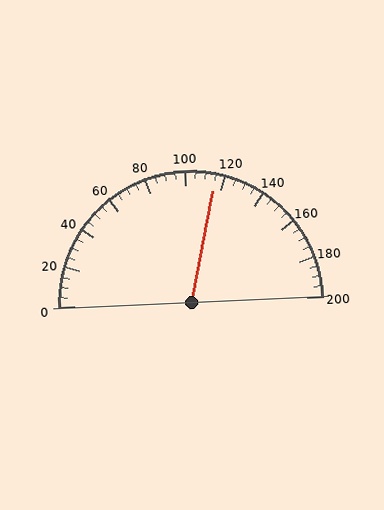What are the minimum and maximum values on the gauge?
The gauge ranges from 0 to 200.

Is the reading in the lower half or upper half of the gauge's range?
The reading is in the upper half of the range (0 to 200).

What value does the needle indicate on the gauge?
The needle indicates approximately 115.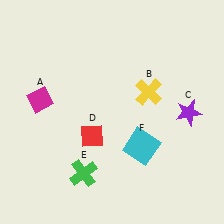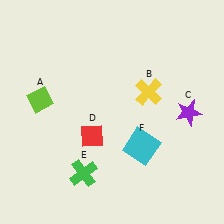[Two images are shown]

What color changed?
The diamond (A) changed from magenta in Image 1 to lime in Image 2.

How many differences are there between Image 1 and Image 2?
There is 1 difference between the two images.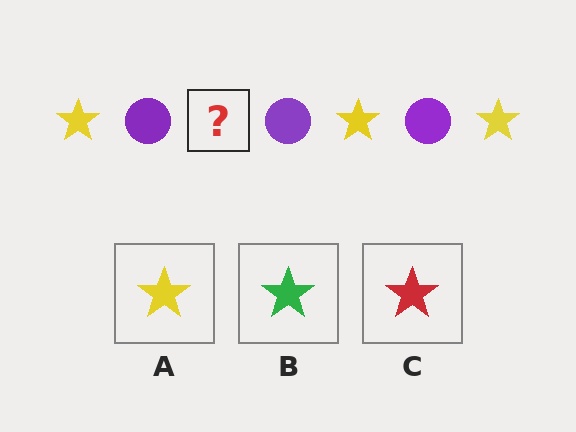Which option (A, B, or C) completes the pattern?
A.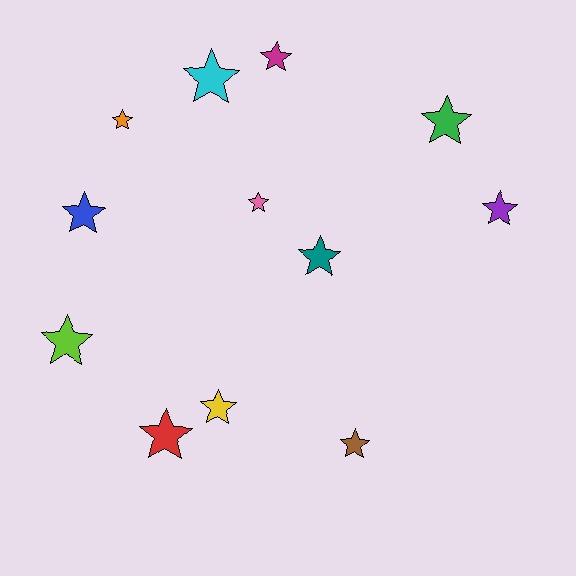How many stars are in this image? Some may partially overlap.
There are 12 stars.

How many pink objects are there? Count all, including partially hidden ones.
There is 1 pink object.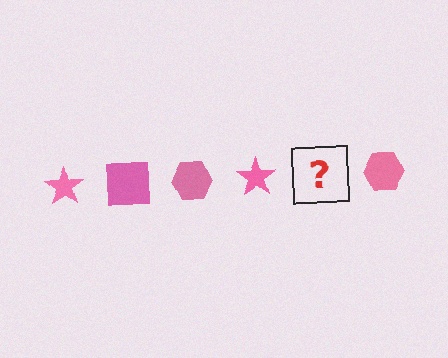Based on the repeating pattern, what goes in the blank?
The blank should be a pink square.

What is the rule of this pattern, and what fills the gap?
The rule is that the pattern cycles through star, square, hexagon shapes in pink. The gap should be filled with a pink square.